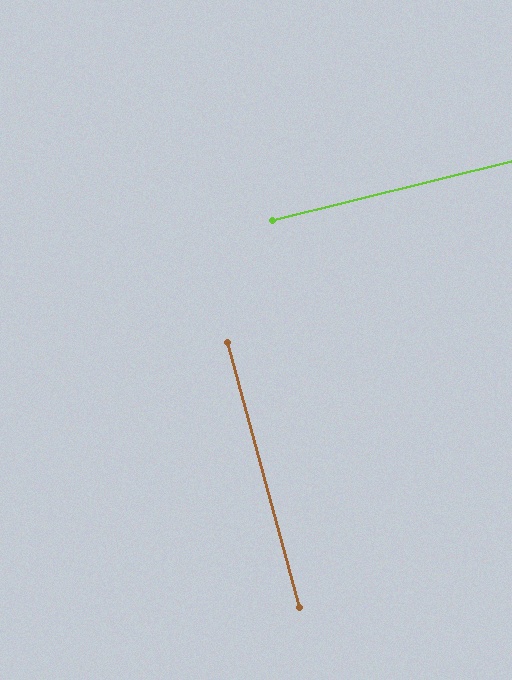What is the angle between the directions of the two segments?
Approximately 89 degrees.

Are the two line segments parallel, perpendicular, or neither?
Perpendicular — they meet at approximately 89°.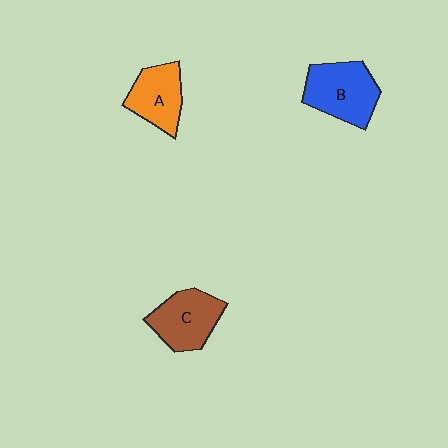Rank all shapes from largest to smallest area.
From largest to smallest: B (blue), C (brown), A (orange).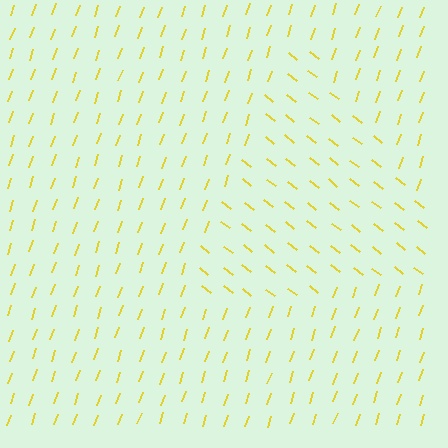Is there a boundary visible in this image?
Yes, there is a texture boundary formed by a change in line orientation.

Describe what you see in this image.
The image is filled with small yellow line segments. A triangle region in the image has lines oriented differently from the surrounding lines, creating a visible texture boundary.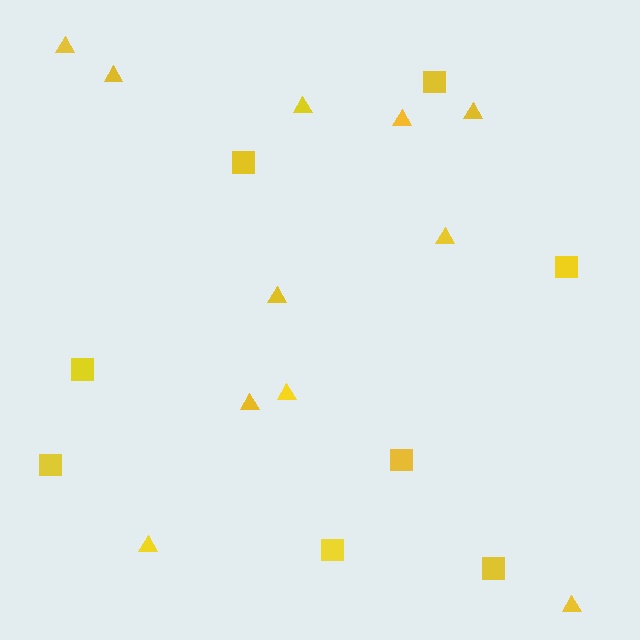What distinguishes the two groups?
There are 2 groups: one group of triangles (11) and one group of squares (8).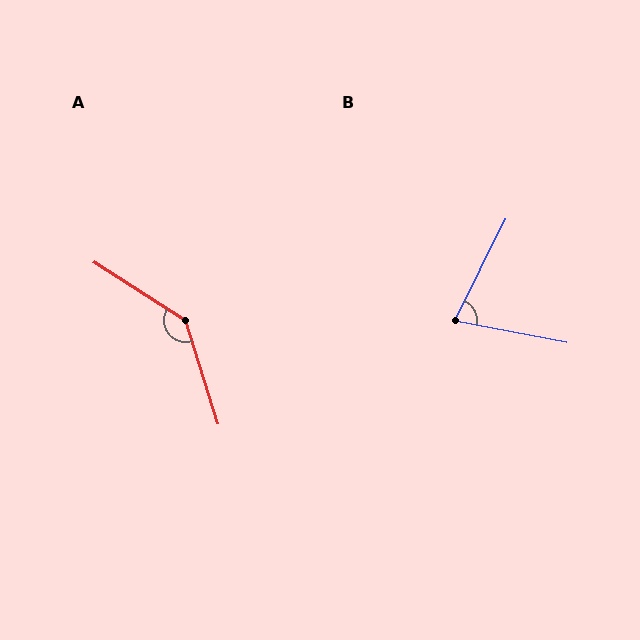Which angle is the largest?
A, at approximately 140 degrees.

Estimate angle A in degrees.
Approximately 140 degrees.